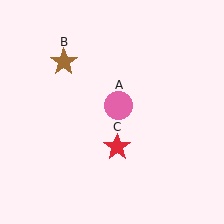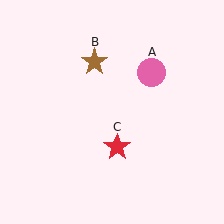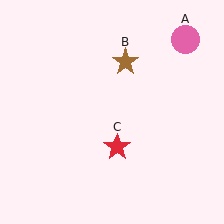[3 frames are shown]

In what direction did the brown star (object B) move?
The brown star (object B) moved right.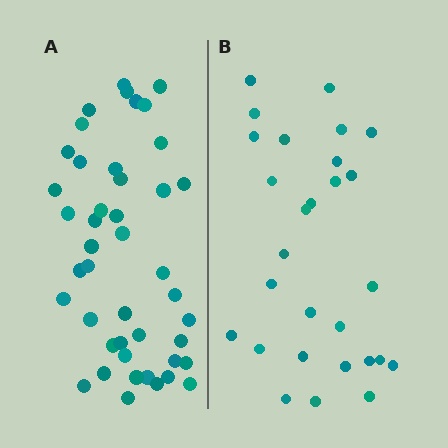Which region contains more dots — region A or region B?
Region A (the left region) has more dots.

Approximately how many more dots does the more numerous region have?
Region A has approximately 15 more dots than region B.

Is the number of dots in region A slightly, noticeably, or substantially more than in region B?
Region A has substantially more. The ratio is roughly 1.6 to 1.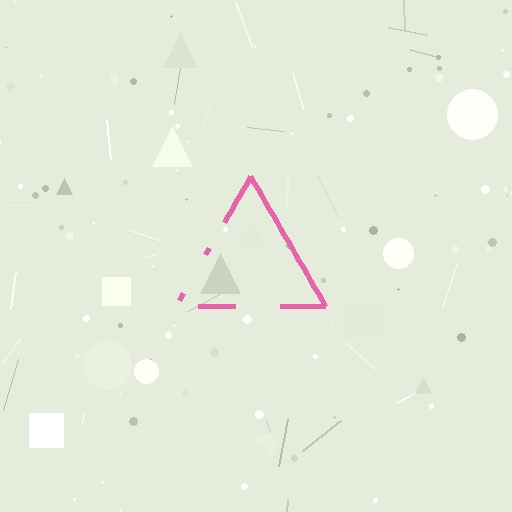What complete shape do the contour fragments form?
The contour fragments form a triangle.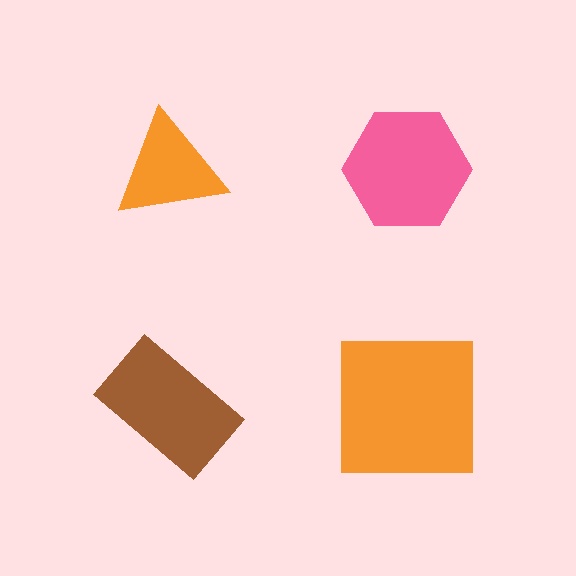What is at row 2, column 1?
A brown rectangle.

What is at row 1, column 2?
A pink hexagon.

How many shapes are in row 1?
2 shapes.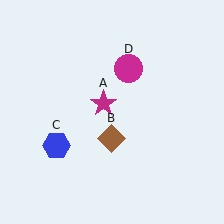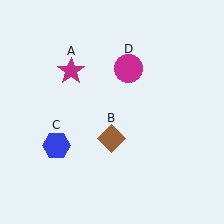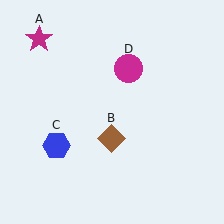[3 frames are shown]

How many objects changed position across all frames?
1 object changed position: magenta star (object A).